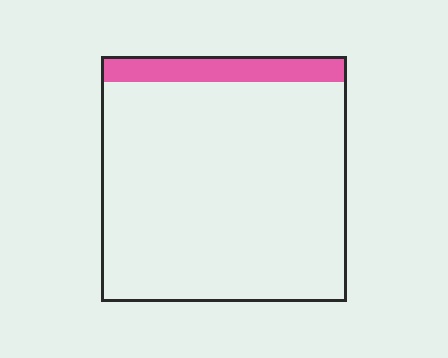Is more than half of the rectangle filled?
No.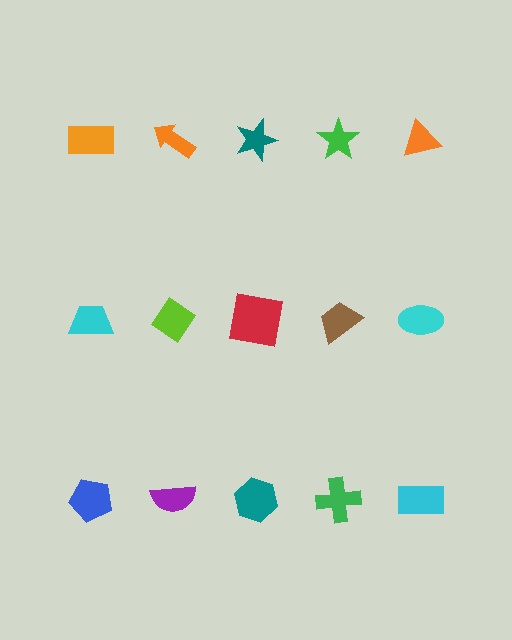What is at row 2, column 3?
A red square.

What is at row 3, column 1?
A blue pentagon.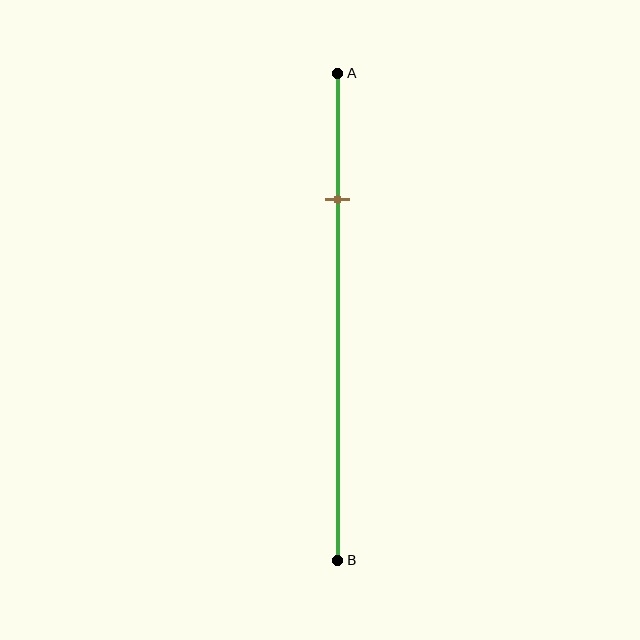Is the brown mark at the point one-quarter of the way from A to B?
Yes, the mark is approximately at the one-quarter point.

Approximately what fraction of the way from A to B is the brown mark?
The brown mark is approximately 25% of the way from A to B.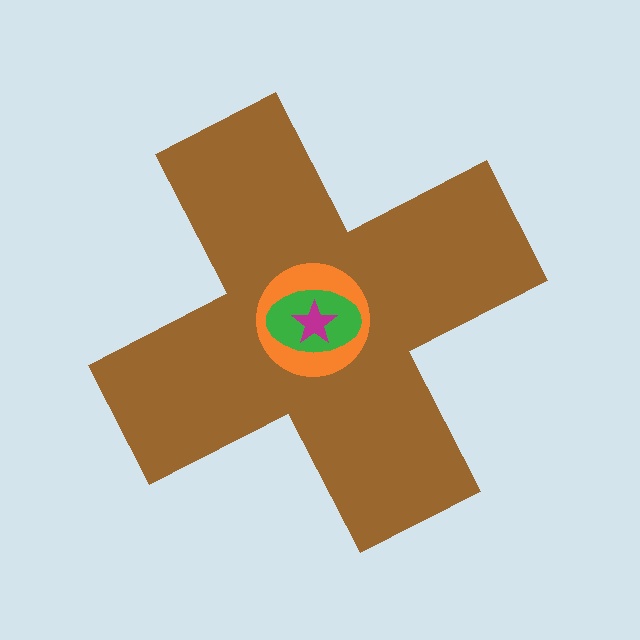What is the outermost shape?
The brown cross.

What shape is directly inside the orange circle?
The green ellipse.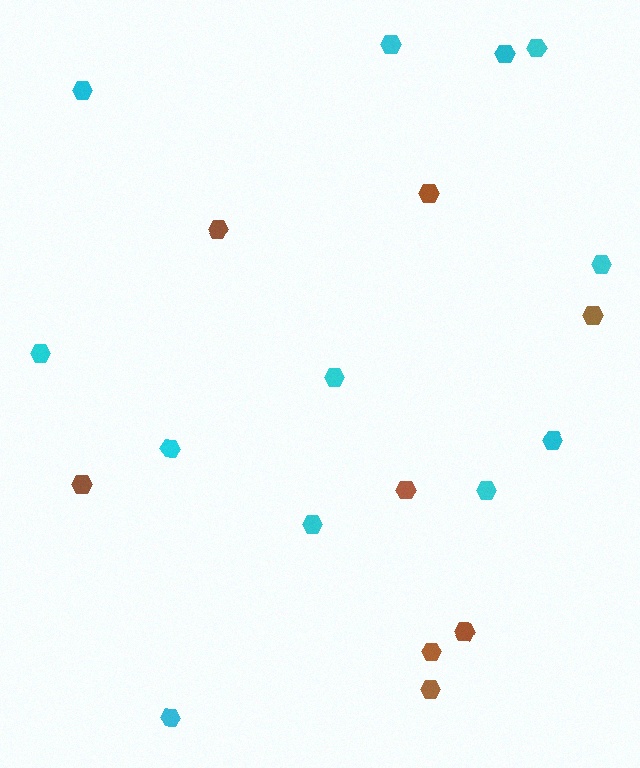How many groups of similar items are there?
There are 2 groups: one group of cyan hexagons (12) and one group of brown hexagons (8).